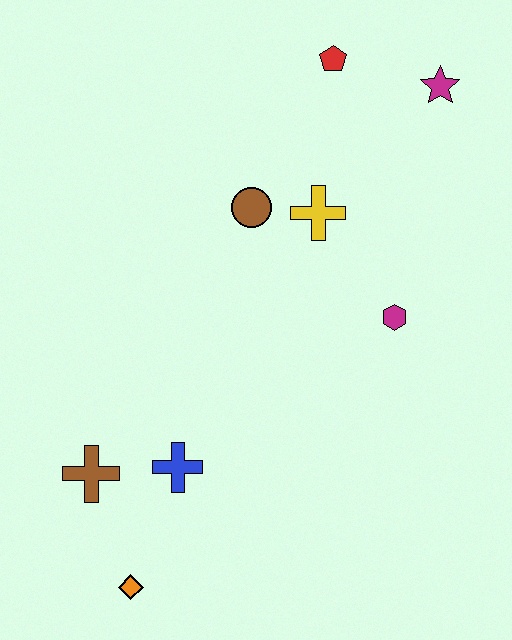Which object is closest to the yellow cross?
The brown circle is closest to the yellow cross.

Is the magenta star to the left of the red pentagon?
No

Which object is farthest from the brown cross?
The magenta star is farthest from the brown cross.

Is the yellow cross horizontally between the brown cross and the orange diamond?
No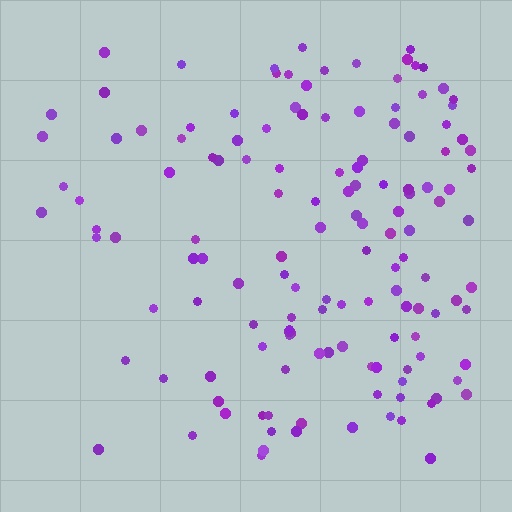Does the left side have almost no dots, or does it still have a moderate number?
Still a moderate number, just noticeably fewer than the right.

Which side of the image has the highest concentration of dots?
The right.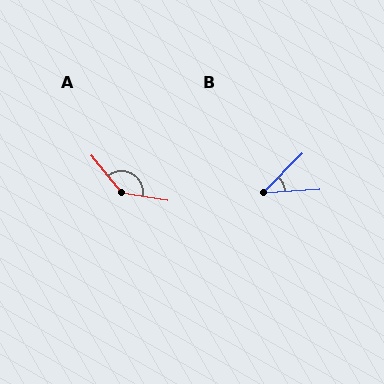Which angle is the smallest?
B, at approximately 41 degrees.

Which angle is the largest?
A, at approximately 137 degrees.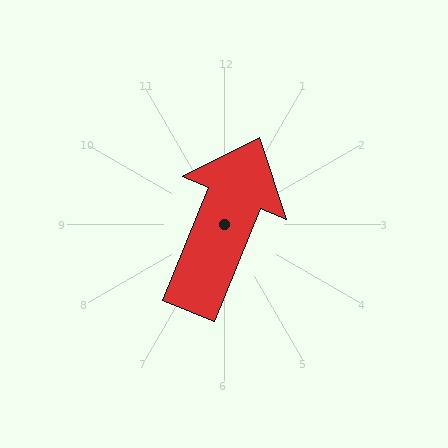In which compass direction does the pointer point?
North.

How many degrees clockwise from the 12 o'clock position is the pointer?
Approximately 22 degrees.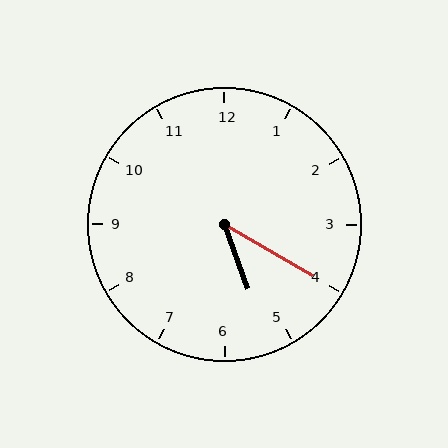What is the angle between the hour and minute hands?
Approximately 40 degrees.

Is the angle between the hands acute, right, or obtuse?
It is acute.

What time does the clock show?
5:20.